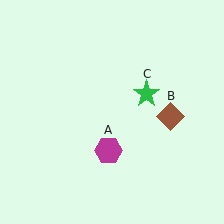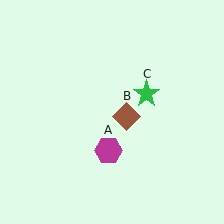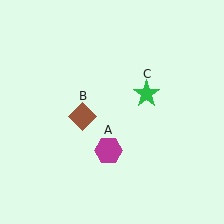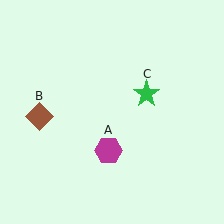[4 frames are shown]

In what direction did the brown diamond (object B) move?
The brown diamond (object B) moved left.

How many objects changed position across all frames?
1 object changed position: brown diamond (object B).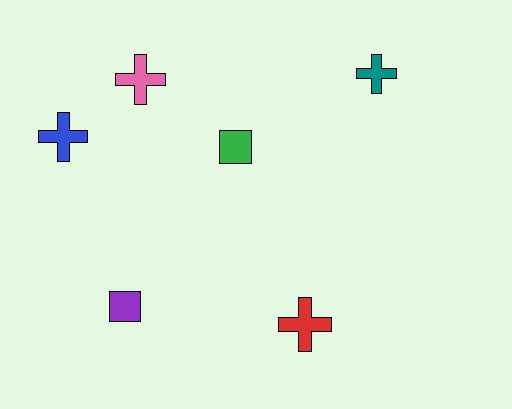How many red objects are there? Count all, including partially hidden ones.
There is 1 red object.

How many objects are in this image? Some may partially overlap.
There are 6 objects.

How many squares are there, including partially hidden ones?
There are 2 squares.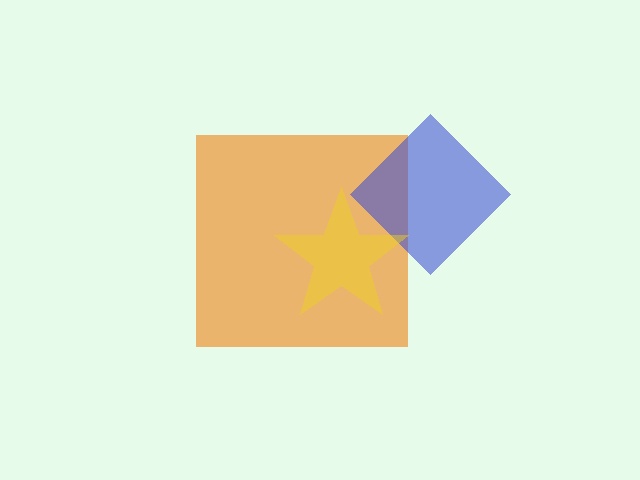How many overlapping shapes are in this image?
There are 3 overlapping shapes in the image.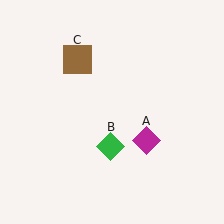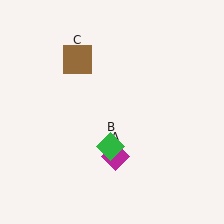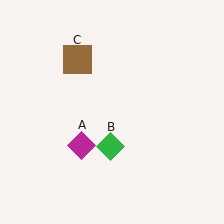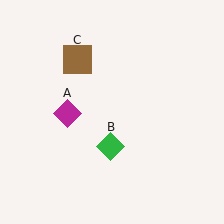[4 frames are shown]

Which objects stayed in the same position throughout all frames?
Green diamond (object B) and brown square (object C) remained stationary.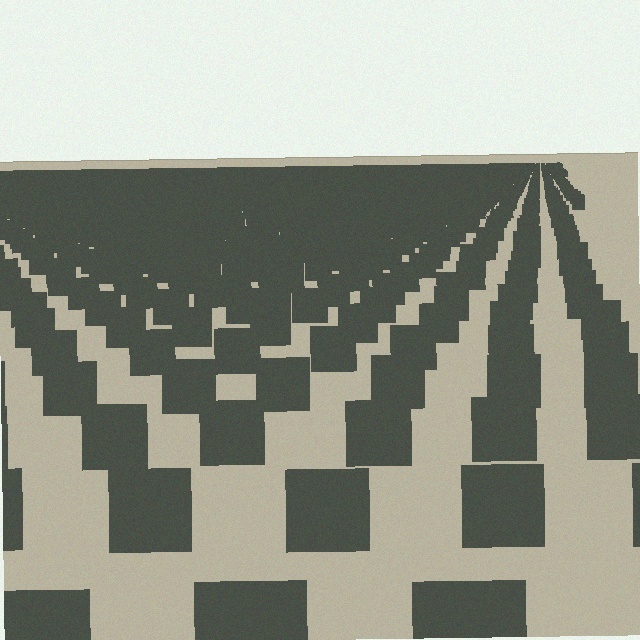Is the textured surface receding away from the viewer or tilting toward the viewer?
The surface is receding away from the viewer. Texture elements get smaller and denser toward the top.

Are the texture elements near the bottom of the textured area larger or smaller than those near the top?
Larger. Near the bottom, elements are closer to the viewer and appear at a bigger on-screen size.